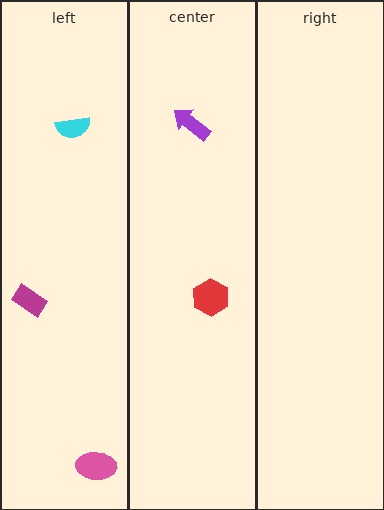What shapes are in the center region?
The red hexagon, the purple arrow.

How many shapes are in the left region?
3.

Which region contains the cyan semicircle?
The left region.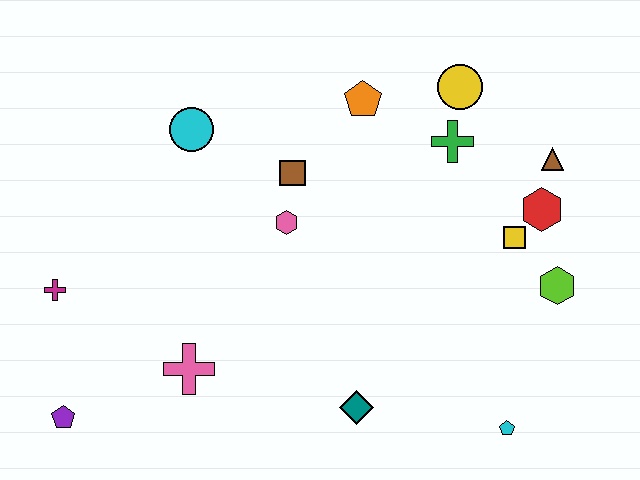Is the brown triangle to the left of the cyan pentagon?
No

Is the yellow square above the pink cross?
Yes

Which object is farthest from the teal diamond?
The yellow circle is farthest from the teal diamond.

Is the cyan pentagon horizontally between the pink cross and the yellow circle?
No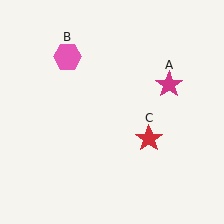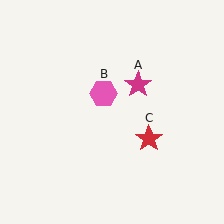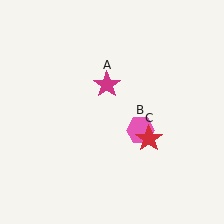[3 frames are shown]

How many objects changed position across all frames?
2 objects changed position: magenta star (object A), pink hexagon (object B).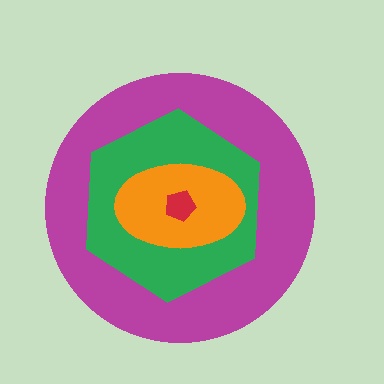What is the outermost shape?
The magenta circle.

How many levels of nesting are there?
4.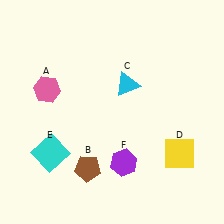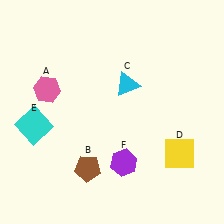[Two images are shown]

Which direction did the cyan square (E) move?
The cyan square (E) moved up.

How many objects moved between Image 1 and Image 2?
1 object moved between the two images.